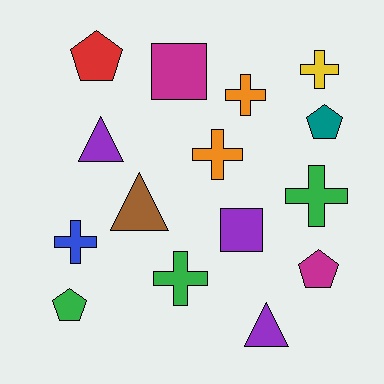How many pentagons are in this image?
There are 4 pentagons.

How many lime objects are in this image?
There are no lime objects.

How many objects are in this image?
There are 15 objects.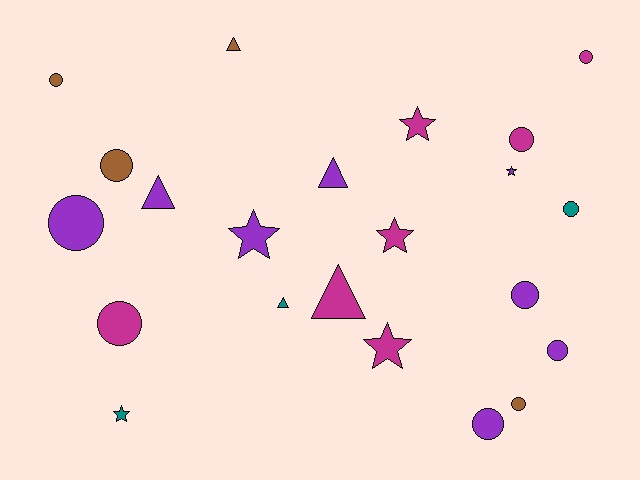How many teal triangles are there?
There is 1 teal triangle.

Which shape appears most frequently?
Circle, with 11 objects.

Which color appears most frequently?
Purple, with 8 objects.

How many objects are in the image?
There are 22 objects.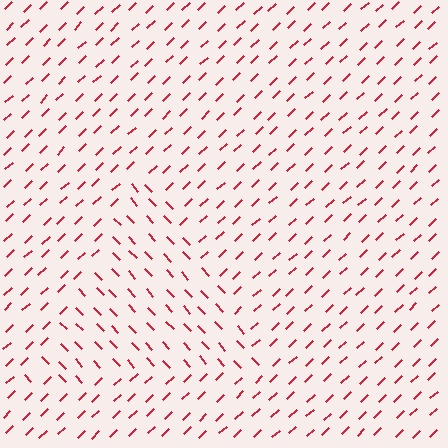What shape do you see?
I see a triangle.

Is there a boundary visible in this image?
Yes, there is a texture boundary formed by a change in line orientation.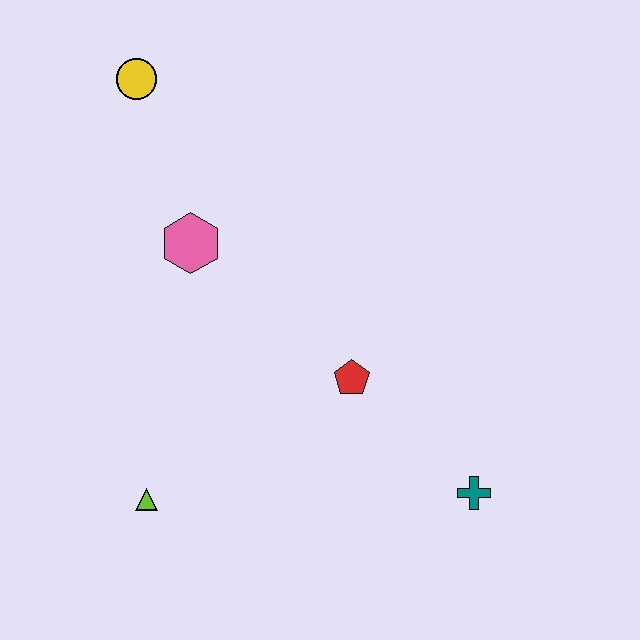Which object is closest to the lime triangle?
The red pentagon is closest to the lime triangle.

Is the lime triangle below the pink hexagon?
Yes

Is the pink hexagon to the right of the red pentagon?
No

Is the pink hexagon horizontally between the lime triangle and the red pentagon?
Yes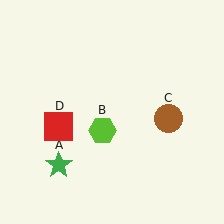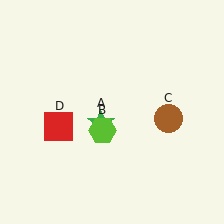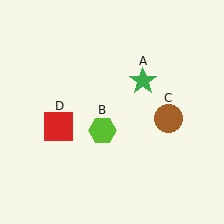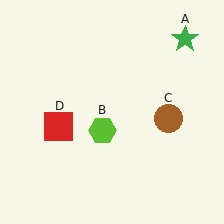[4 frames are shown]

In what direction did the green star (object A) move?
The green star (object A) moved up and to the right.